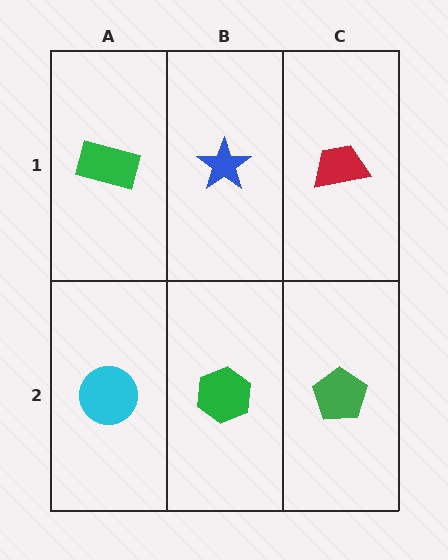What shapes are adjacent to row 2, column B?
A blue star (row 1, column B), a cyan circle (row 2, column A), a green pentagon (row 2, column C).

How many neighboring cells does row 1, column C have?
2.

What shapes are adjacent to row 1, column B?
A green hexagon (row 2, column B), a green rectangle (row 1, column A), a red trapezoid (row 1, column C).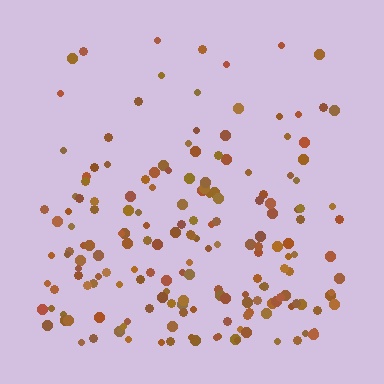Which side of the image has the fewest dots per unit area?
The top.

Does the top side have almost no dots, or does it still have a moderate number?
Still a moderate number, just noticeably fewer than the bottom.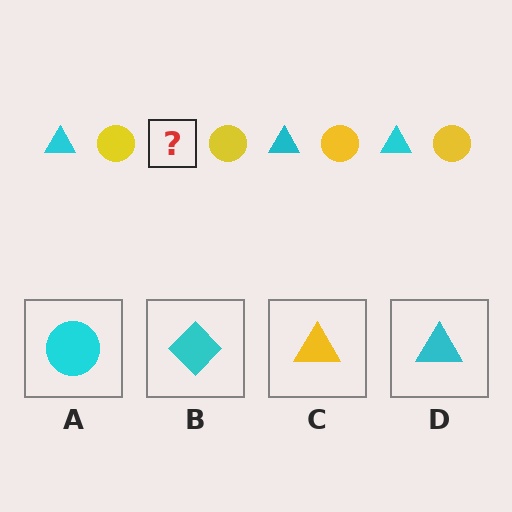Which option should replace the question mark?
Option D.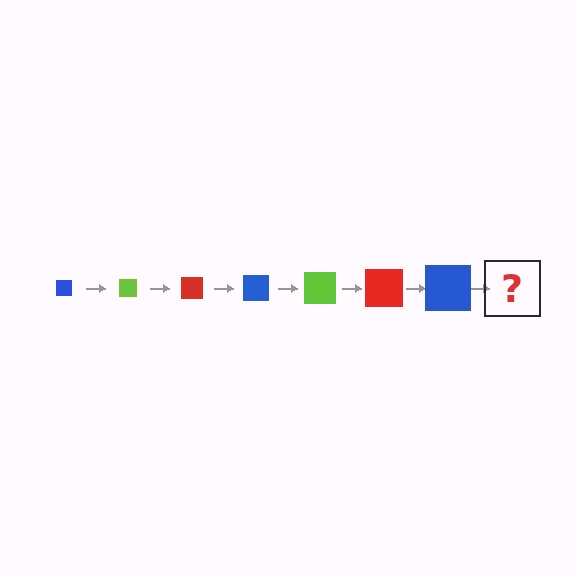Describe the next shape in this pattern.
It should be a lime square, larger than the previous one.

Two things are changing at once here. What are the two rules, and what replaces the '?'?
The two rules are that the square grows larger each step and the color cycles through blue, lime, and red. The '?' should be a lime square, larger than the previous one.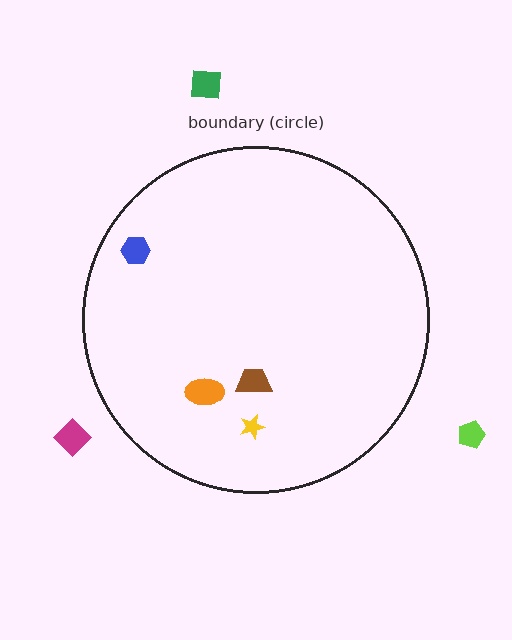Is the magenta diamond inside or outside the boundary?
Outside.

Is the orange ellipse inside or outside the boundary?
Inside.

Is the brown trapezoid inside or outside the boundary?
Inside.